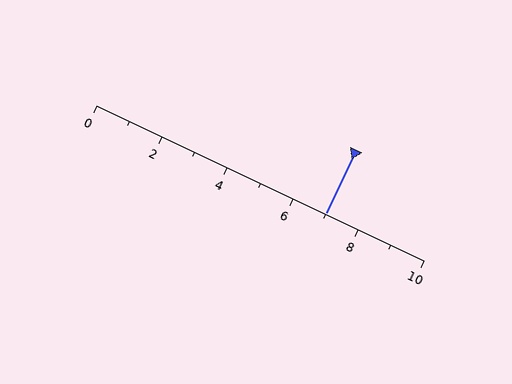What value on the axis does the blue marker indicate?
The marker indicates approximately 7.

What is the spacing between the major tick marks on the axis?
The major ticks are spaced 2 apart.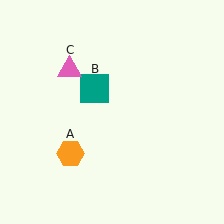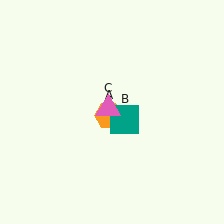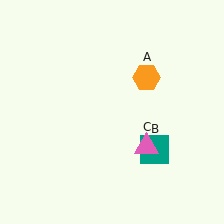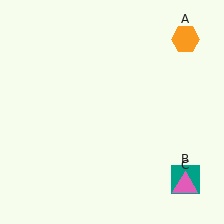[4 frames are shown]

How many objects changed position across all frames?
3 objects changed position: orange hexagon (object A), teal square (object B), pink triangle (object C).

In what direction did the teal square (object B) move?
The teal square (object B) moved down and to the right.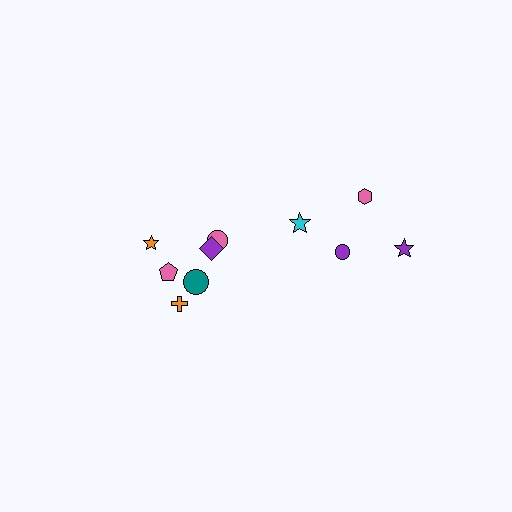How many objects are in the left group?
There are 6 objects.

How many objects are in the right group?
There are 4 objects.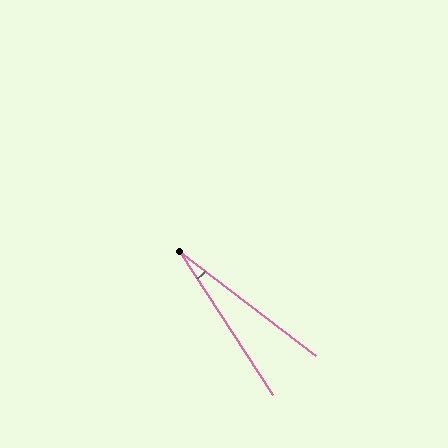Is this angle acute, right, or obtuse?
It is acute.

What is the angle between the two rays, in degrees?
Approximately 19 degrees.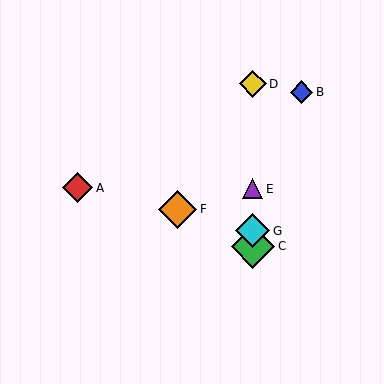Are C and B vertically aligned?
No, C is at x≈253 and B is at x≈302.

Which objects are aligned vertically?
Objects C, D, E, G are aligned vertically.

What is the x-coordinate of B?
Object B is at x≈302.